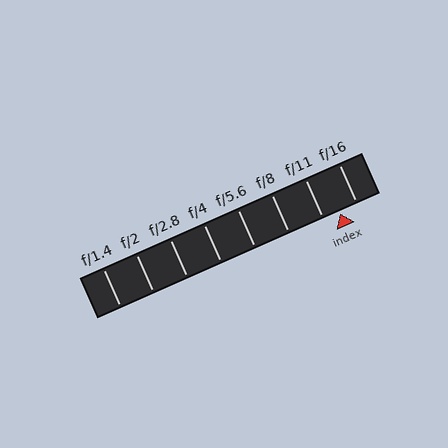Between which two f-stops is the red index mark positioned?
The index mark is between f/11 and f/16.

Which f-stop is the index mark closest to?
The index mark is closest to f/11.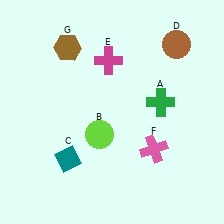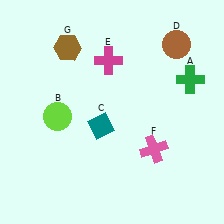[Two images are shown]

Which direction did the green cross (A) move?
The green cross (A) moved right.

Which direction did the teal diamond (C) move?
The teal diamond (C) moved right.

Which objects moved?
The objects that moved are: the green cross (A), the lime circle (B), the teal diamond (C).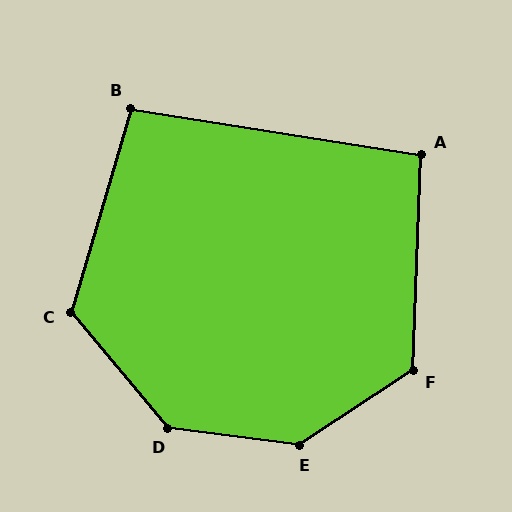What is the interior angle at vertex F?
Approximately 126 degrees (obtuse).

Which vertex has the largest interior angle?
E, at approximately 139 degrees.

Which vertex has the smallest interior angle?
A, at approximately 97 degrees.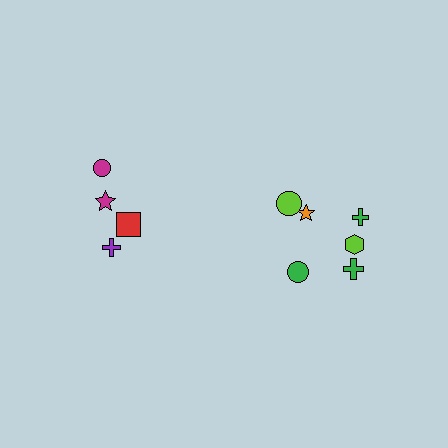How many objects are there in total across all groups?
There are 10 objects.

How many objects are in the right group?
There are 6 objects.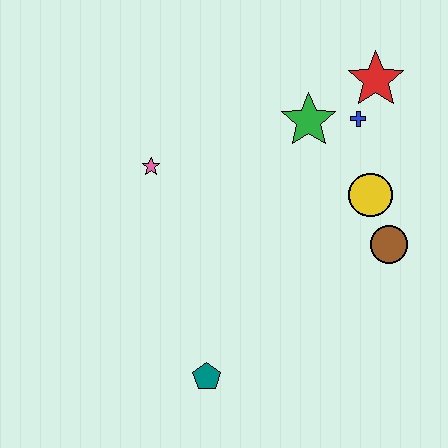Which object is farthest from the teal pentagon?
The red star is farthest from the teal pentagon.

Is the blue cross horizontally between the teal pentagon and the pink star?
No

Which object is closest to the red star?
The blue cross is closest to the red star.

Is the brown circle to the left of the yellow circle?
No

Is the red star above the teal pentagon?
Yes